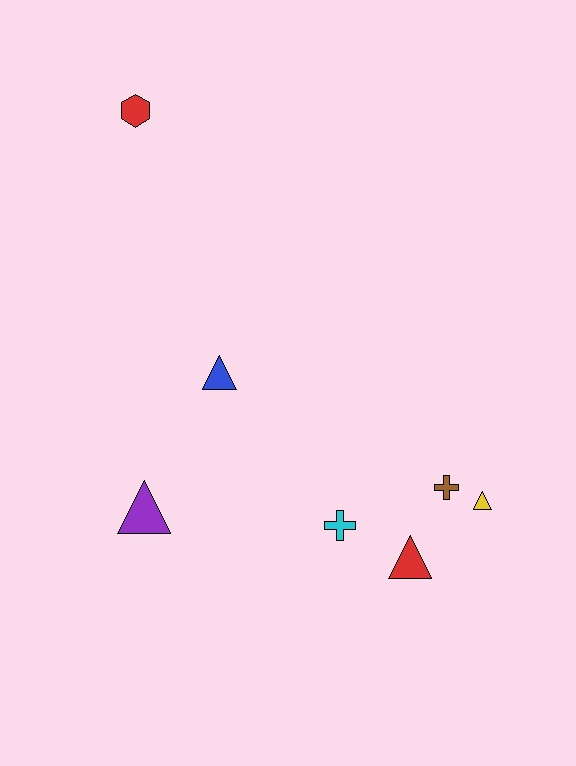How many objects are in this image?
There are 7 objects.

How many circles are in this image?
There are no circles.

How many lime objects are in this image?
There are no lime objects.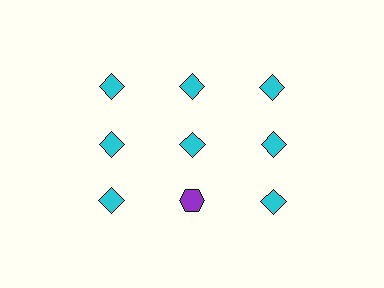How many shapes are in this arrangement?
There are 9 shapes arranged in a grid pattern.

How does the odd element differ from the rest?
It differs in both color (purple instead of cyan) and shape (hexagon instead of diamond).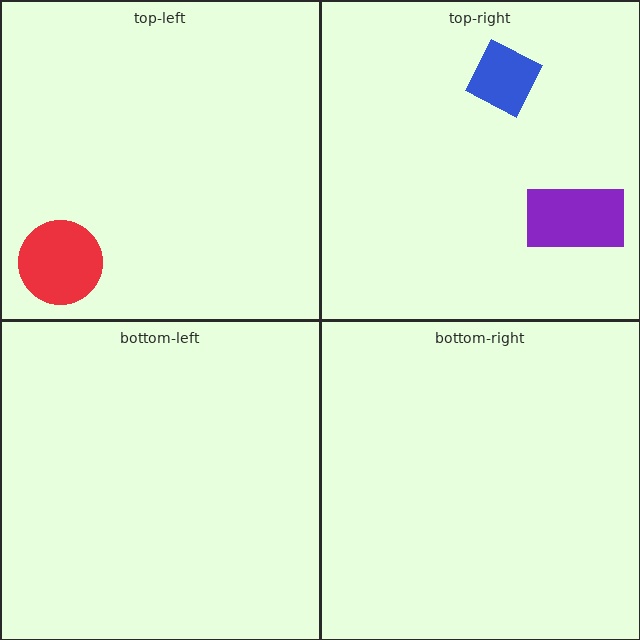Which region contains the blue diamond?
The top-right region.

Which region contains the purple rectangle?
The top-right region.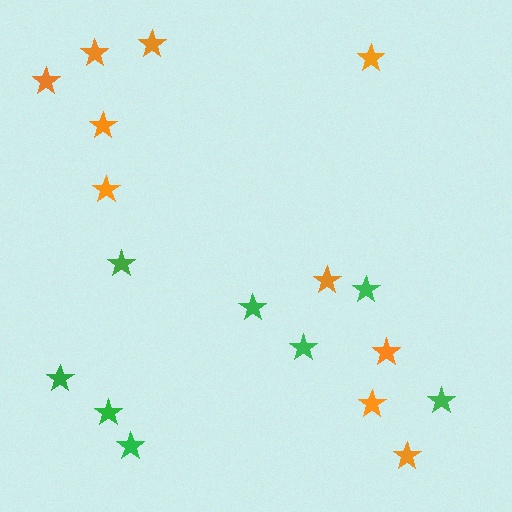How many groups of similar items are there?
There are 2 groups: one group of green stars (8) and one group of orange stars (10).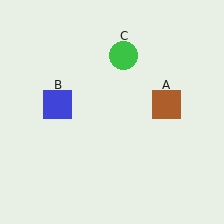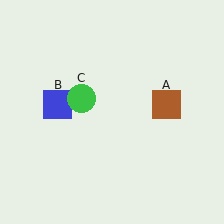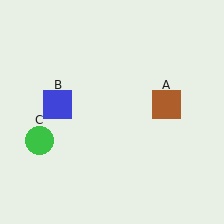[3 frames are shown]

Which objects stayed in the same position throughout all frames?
Brown square (object A) and blue square (object B) remained stationary.